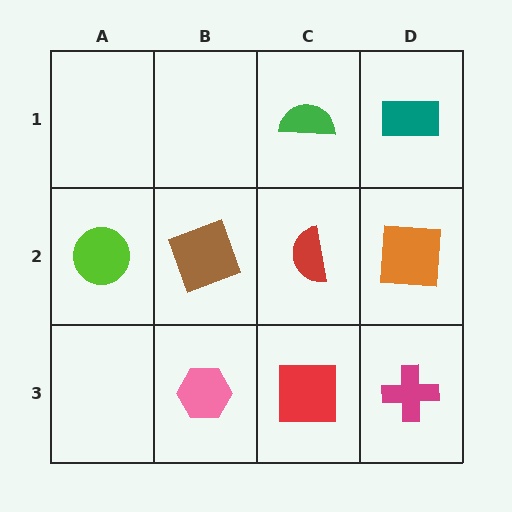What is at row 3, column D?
A magenta cross.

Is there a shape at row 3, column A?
No, that cell is empty.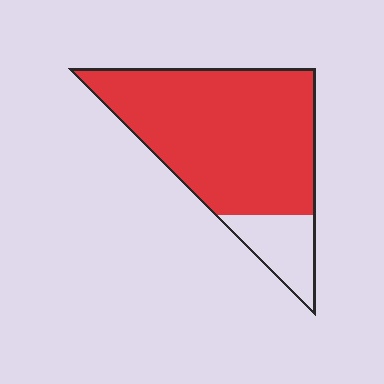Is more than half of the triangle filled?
Yes.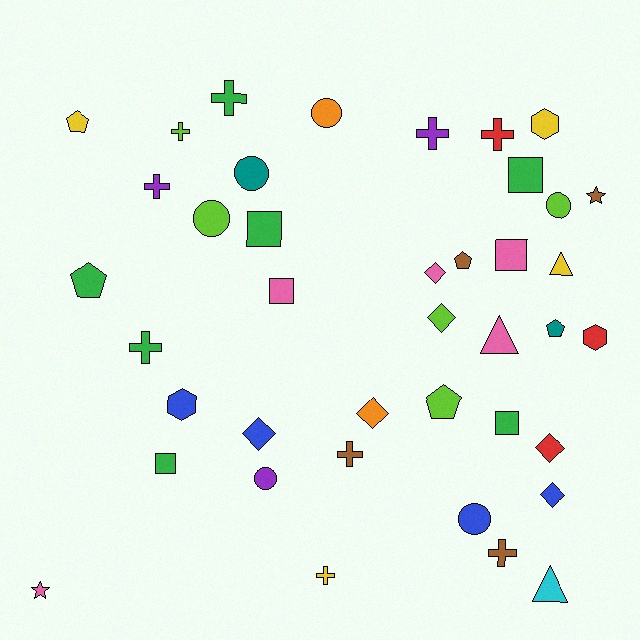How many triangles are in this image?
There are 3 triangles.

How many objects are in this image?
There are 40 objects.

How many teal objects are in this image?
There are 2 teal objects.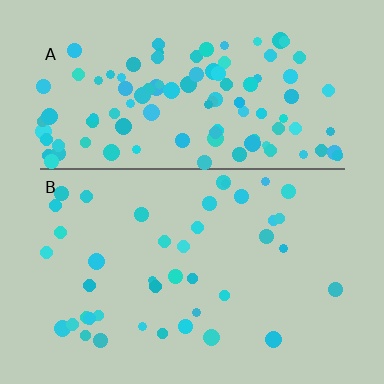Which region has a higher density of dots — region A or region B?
A (the top).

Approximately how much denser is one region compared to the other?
Approximately 2.7× — region A over region B.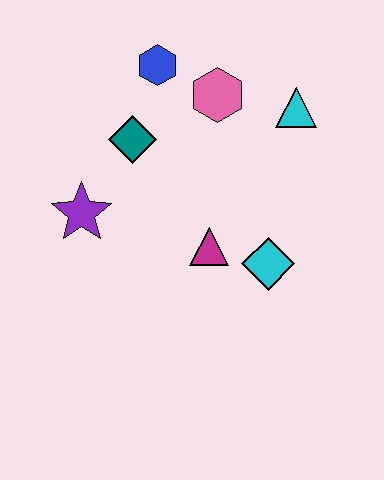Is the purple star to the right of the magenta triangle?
No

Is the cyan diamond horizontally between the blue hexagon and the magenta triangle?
No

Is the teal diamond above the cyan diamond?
Yes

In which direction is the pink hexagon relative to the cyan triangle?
The pink hexagon is to the left of the cyan triangle.